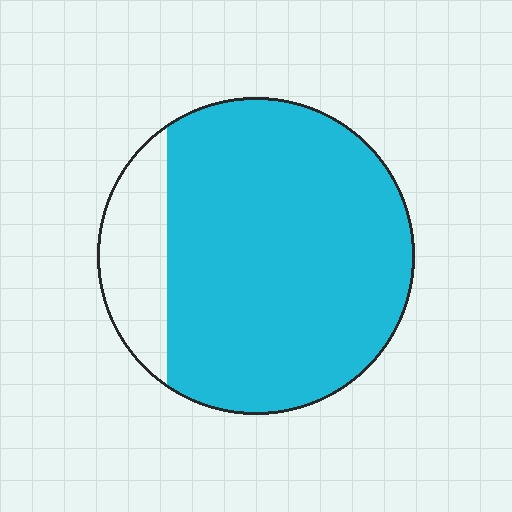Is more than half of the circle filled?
Yes.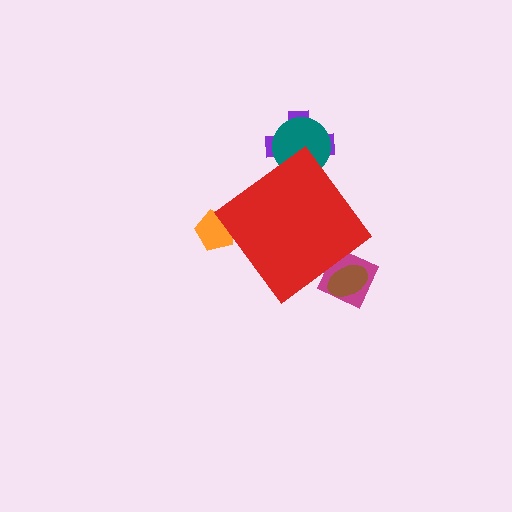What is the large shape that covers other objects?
A red diamond.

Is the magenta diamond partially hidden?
Yes, the magenta diamond is partially hidden behind the red diamond.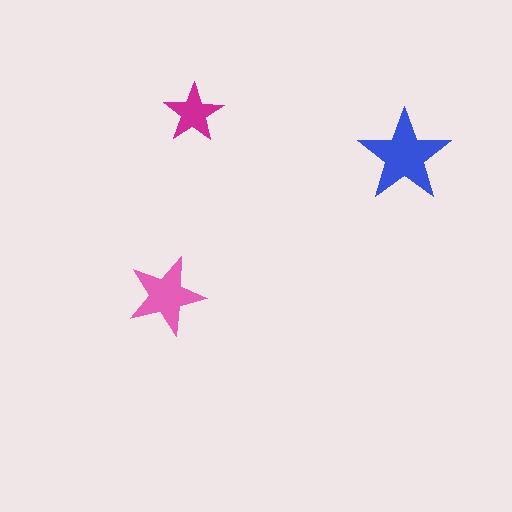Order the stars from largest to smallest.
the blue one, the pink one, the magenta one.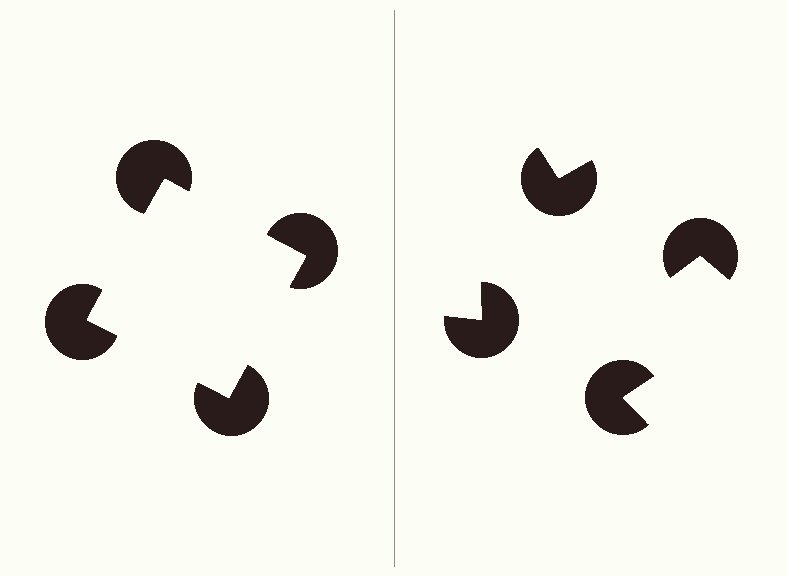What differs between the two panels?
The pac-man discs are positioned identically on both sides; only the wedge orientations differ. On the left they align to a square; on the right they are misaligned.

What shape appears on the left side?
An illusory square.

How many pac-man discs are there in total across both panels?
8 — 4 on each side.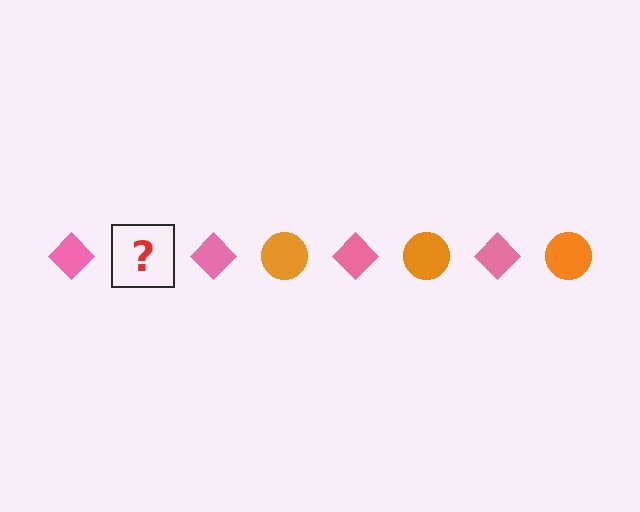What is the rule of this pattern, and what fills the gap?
The rule is that the pattern alternates between pink diamond and orange circle. The gap should be filled with an orange circle.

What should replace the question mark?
The question mark should be replaced with an orange circle.